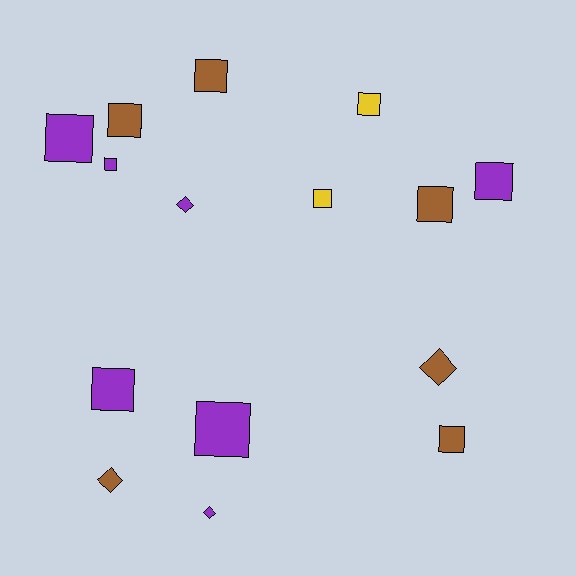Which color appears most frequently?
Purple, with 7 objects.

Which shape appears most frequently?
Square, with 11 objects.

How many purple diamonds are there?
There are 2 purple diamonds.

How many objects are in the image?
There are 15 objects.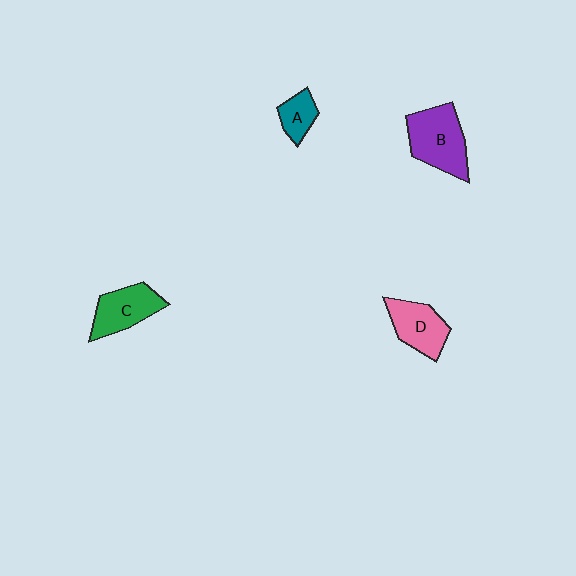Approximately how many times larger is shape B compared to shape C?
Approximately 1.3 times.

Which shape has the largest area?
Shape B (purple).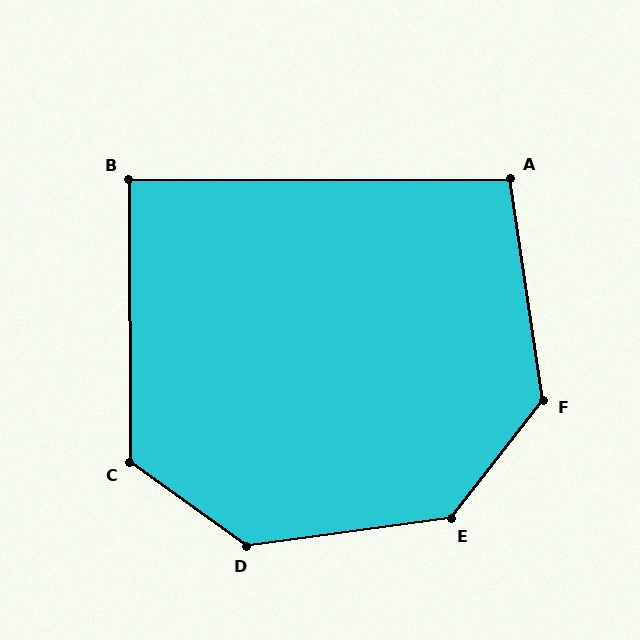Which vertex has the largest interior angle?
D, at approximately 137 degrees.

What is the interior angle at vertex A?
Approximately 98 degrees (obtuse).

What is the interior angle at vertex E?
Approximately 136 degrees (obtuse).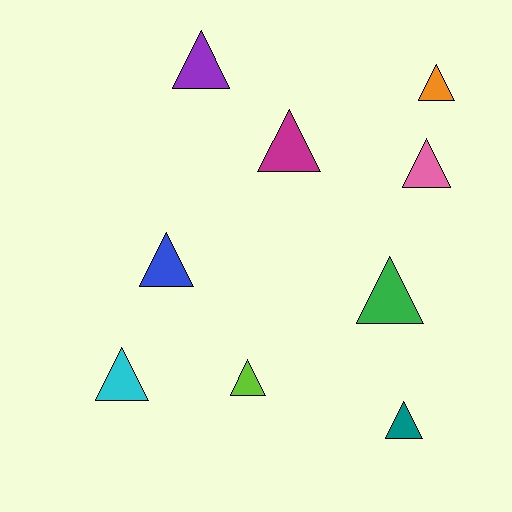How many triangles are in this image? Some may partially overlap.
There are 9 triangles.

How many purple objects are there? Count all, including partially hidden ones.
There is 1 purple object.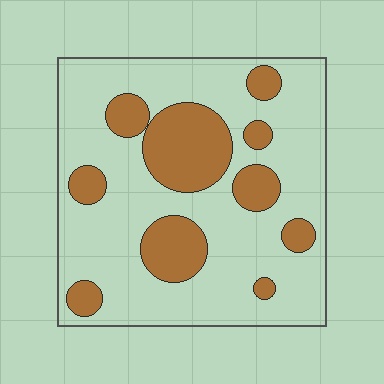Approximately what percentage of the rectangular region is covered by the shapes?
Approximately 25%.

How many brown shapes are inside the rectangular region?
10.